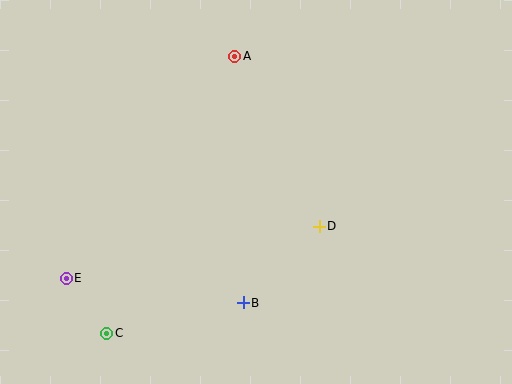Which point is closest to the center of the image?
Point D at (319, 226) is closest to the center.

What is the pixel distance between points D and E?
The distance between D and E is 258 pixels.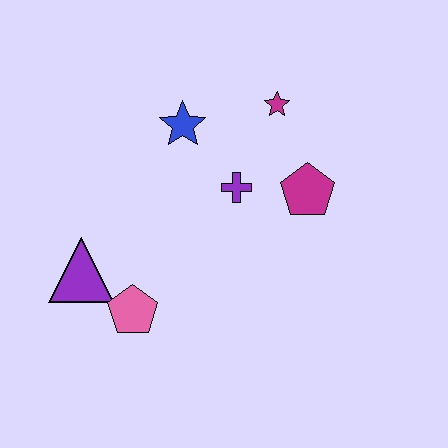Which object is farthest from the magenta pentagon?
The purple triangle is farthest from the magenta pentagon.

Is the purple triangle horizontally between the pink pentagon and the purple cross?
No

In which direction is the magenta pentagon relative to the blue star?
The magenta pentagon is to the right of the blue star.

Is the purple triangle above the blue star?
No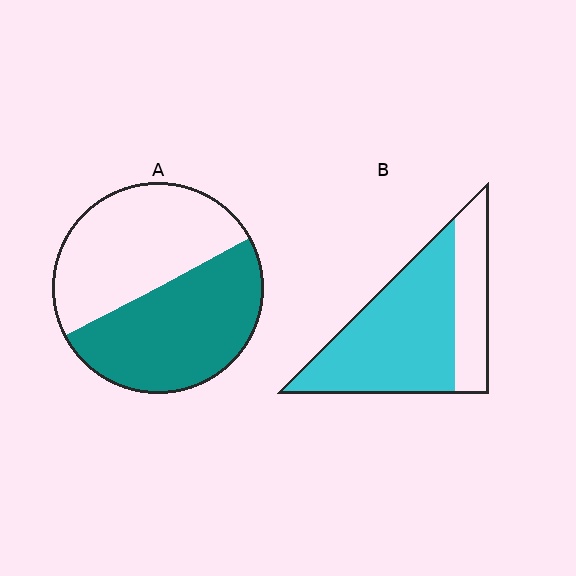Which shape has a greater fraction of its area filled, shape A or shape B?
Shape B.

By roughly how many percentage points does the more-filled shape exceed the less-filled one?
By roughly 20 percentage points (B over A).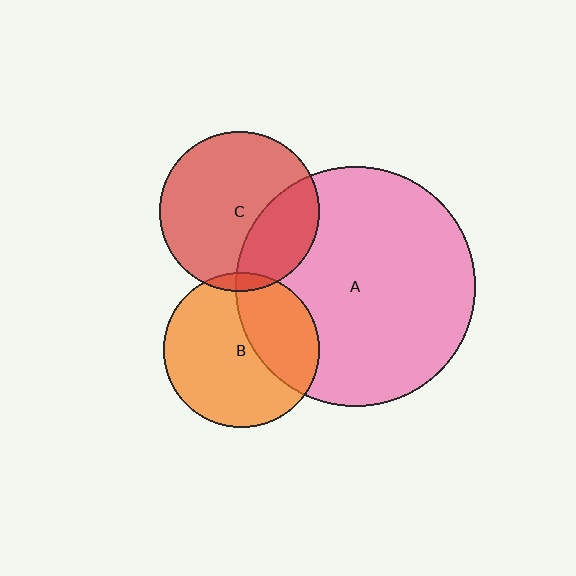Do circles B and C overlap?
Yes.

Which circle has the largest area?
Circle A (pink).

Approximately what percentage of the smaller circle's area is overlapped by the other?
Approximately 5%.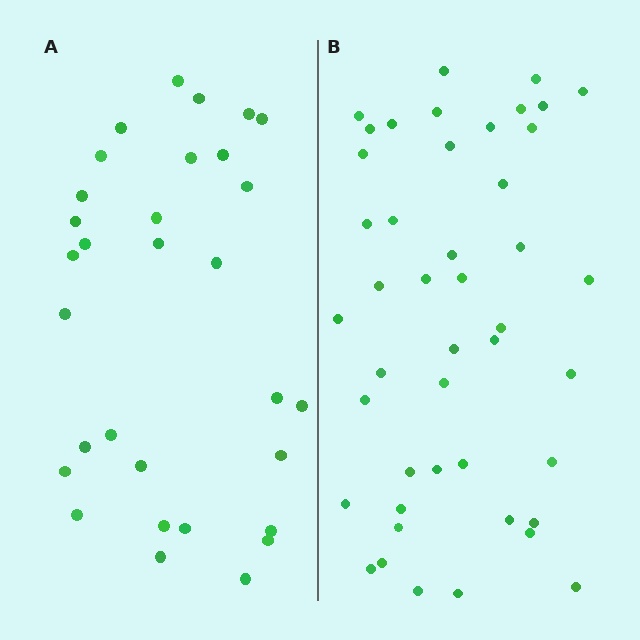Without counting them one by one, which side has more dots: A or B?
Region B (the right region) has more dots.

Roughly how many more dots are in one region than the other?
Region B has approximately 15 more dots than region A.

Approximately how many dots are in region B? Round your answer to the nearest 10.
About 40 dots. (The exact count is 45, which rounds to 40.)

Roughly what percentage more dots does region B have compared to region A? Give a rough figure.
About 45% more.